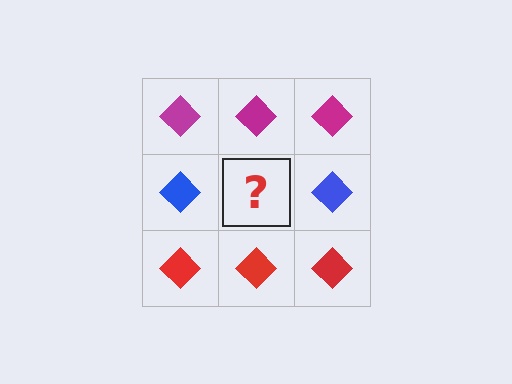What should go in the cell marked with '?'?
The missing cell should contain a blue diamond.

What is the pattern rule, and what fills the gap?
The rule is that each row has a consistent color. The gap should be filled with a blue diamond.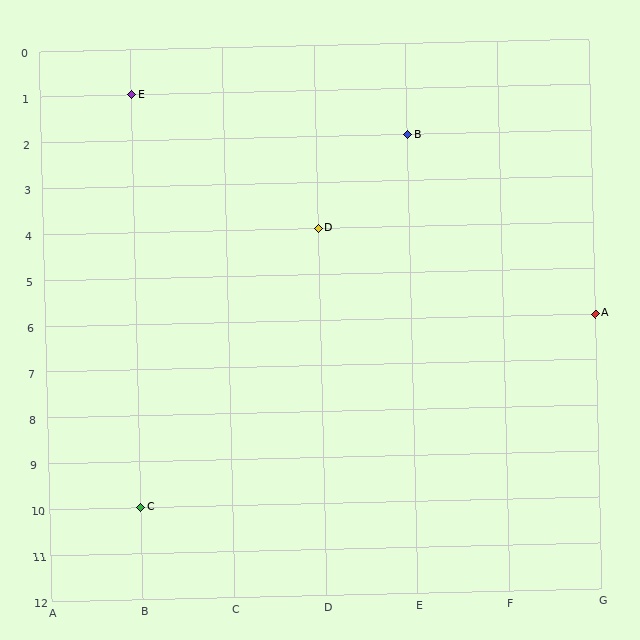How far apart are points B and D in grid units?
Points B and D are 1 column and 2 rows apart (about 2.2 grid units diagonally).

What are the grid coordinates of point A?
Point A is at grid coordinates (G, 6).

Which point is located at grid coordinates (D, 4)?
Point D is at (D, 4).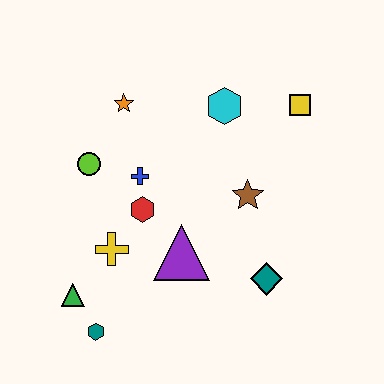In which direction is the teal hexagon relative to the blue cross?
The teal hexagon is below the blue cross.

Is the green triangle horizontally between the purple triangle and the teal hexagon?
No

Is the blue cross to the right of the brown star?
No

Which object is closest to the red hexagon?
The blue cross is closest to the red hexagon.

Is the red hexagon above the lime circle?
No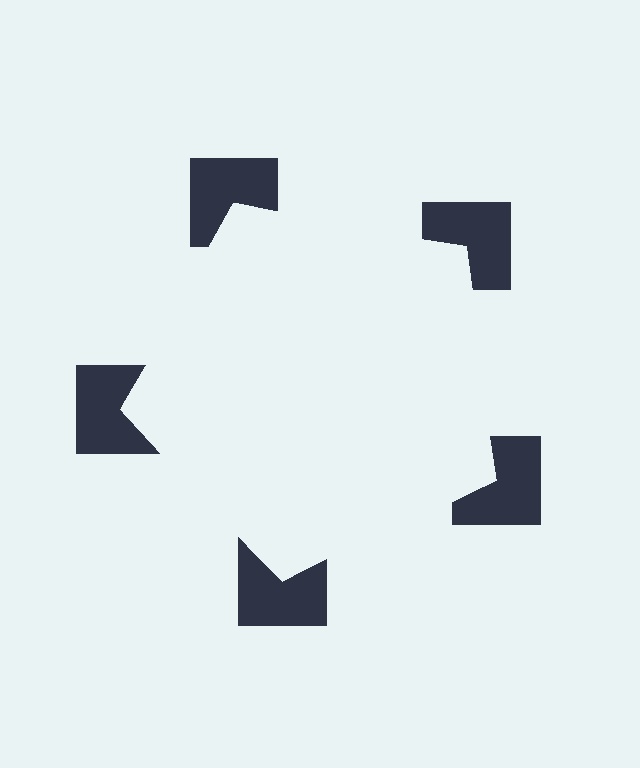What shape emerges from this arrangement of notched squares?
An illusory pentagon — its edges are inferred from the aligned wedge cuts in the notched squares, not physically drawn.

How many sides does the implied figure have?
5 sides.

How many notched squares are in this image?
There are 5 — one at each vertex of the illusory pentagon.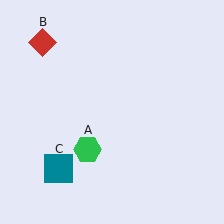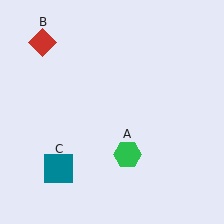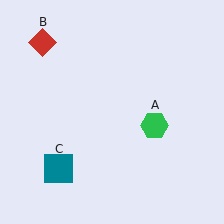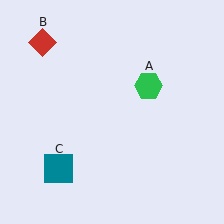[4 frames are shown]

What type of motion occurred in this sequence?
The green hexagon (object A) rotated counterclockwise around the center of the scene.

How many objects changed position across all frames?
1 object changed position: green hexagon (object A).